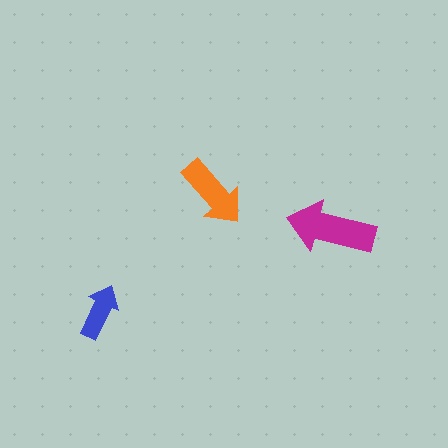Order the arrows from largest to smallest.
the magenta one, the orange one, the blue one.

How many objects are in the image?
There are 3 objects in the image.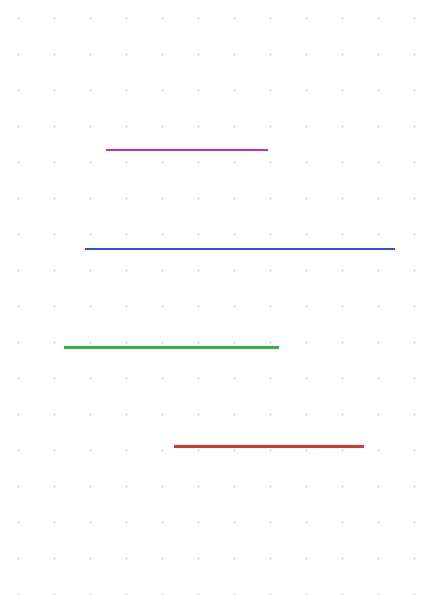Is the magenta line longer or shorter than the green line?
The green line is longer than the magenta line.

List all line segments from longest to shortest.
From longest to shortest: blue, green, red, magenta.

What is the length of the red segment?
The red segment is approximately 189 pixels long.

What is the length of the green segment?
The green segment is approximately 214 pixels long.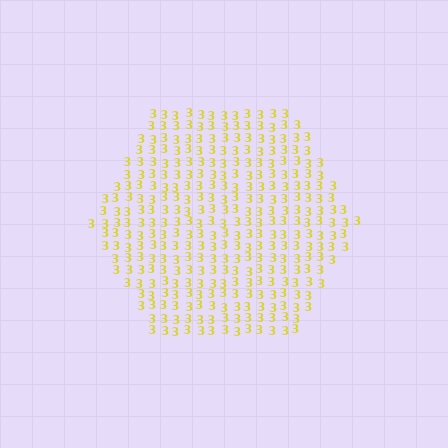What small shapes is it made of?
It is made of small digit 3's.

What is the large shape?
The large shape is a hexagon.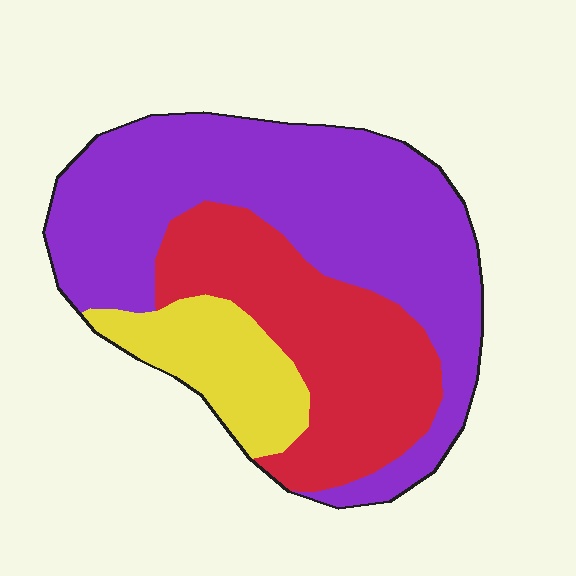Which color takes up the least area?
Yellow, at roughly 15%.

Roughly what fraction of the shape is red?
Red takes up about one third (1/3) of the shape.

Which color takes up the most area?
Purple, at roughly 55%.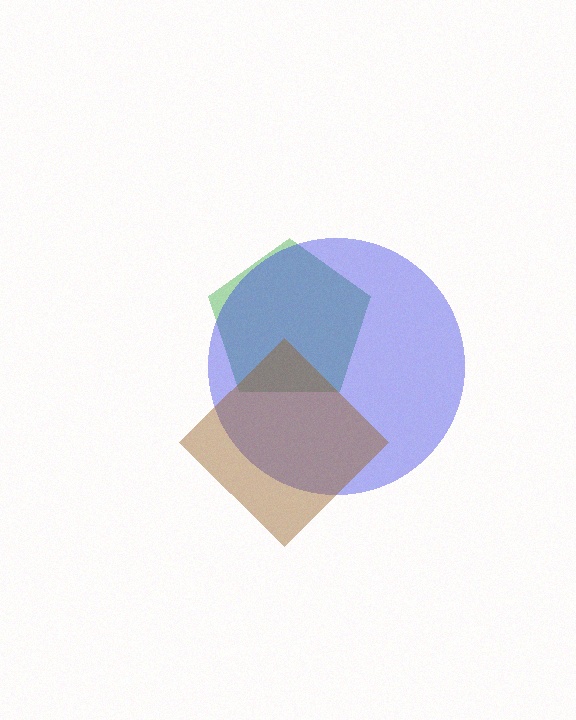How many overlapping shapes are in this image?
There are 3 overlapping shapes in the image.